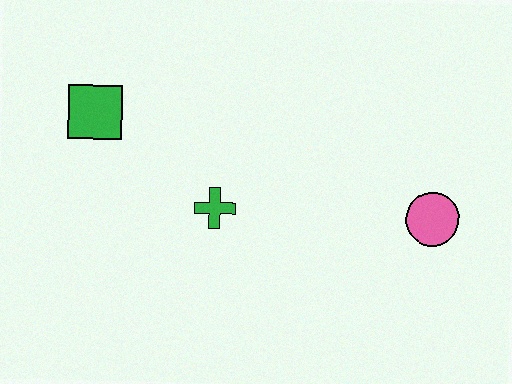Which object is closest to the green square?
The green cross is closest to the green square.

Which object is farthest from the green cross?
The pink circle is farthest from the green cross.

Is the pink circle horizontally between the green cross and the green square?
No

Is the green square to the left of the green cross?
Yes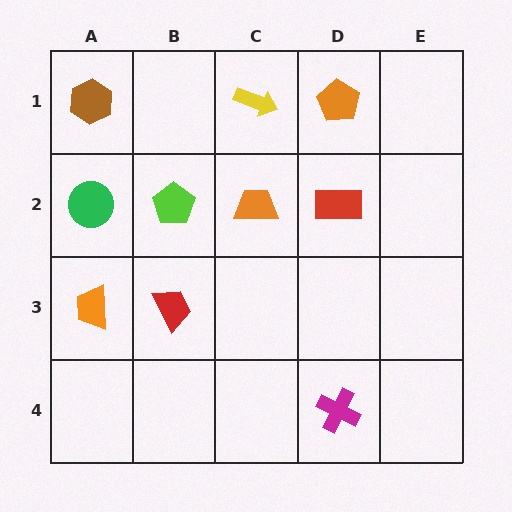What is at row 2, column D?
A red rectangle.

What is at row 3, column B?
A red trapezoid.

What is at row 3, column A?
An orange trapezoid.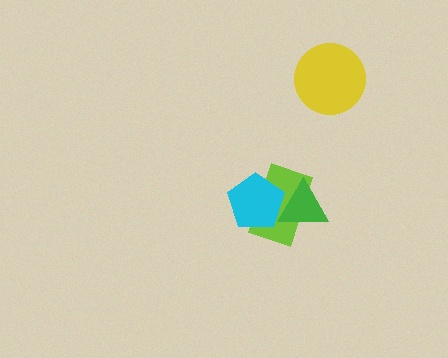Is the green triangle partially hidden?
Yes, it is partially covered by another shape.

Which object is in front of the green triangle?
The cyan pentagon is in front of the green triangle.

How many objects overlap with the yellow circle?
0 objects overlap with the yellow circle.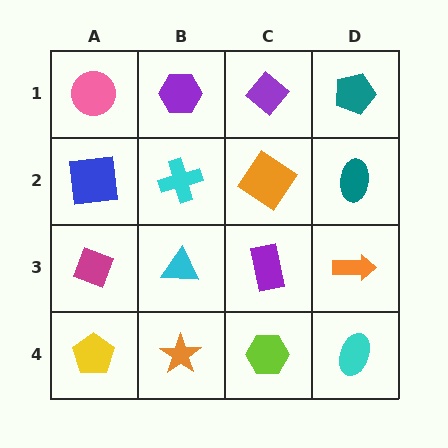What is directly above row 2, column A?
A pink circle.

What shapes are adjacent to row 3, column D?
A teal ellipse (row 2, column D), a cyan ellipse (row 4, column D), a purple rectangle (row 3, column C).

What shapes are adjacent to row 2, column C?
A purple diamond (row 1, column C), a purple rectangle (row 3, column C), a cyan cross (row 2, column B), a teal ellipse (row 2, column D).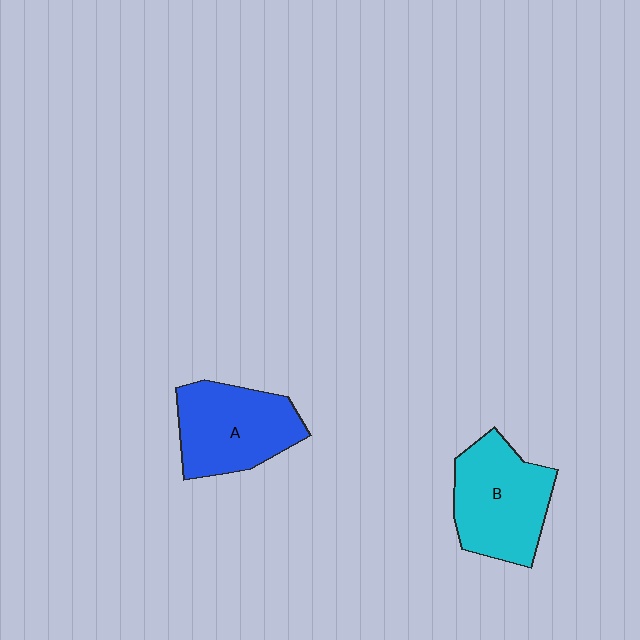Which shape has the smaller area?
Shape A (blue).